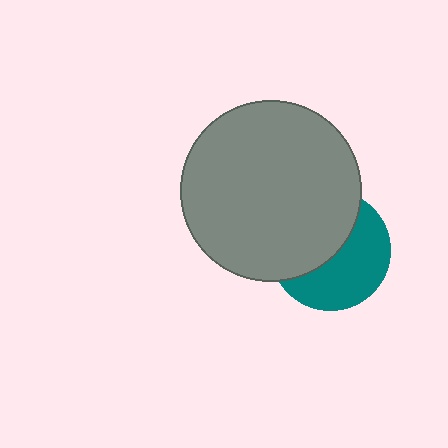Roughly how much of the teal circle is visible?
About half of it is visible (roughly 50%).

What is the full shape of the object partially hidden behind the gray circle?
The partially hidden object is a teal circle.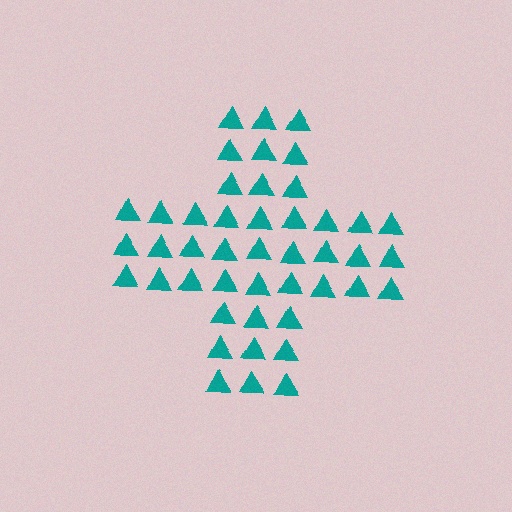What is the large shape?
The large shape is a cross.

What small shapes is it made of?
It is made of small triangles.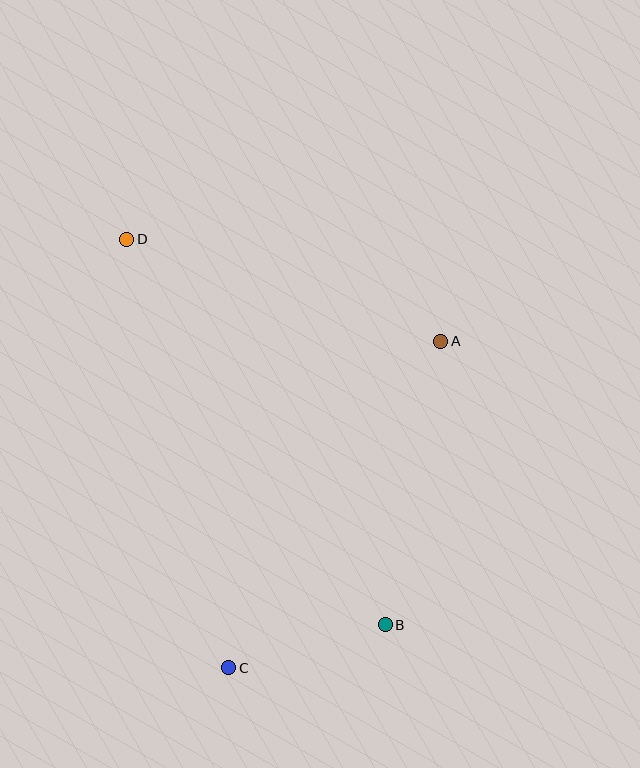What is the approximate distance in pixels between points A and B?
The distance between A and B is approximately 289 pixels.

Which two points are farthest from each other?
Points B and D are farthest from each other.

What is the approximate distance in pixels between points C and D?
The distance between C and D is approximately 440 pixels.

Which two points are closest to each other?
Points B and C are closest to each other.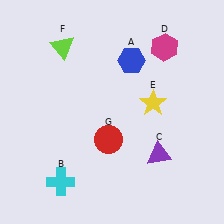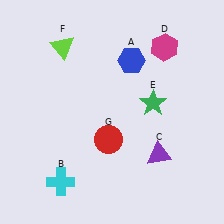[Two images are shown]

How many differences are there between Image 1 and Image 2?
There is 1 difference between the two images.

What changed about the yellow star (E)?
In Image 1, E is yellow. In Image 2, it changed to green.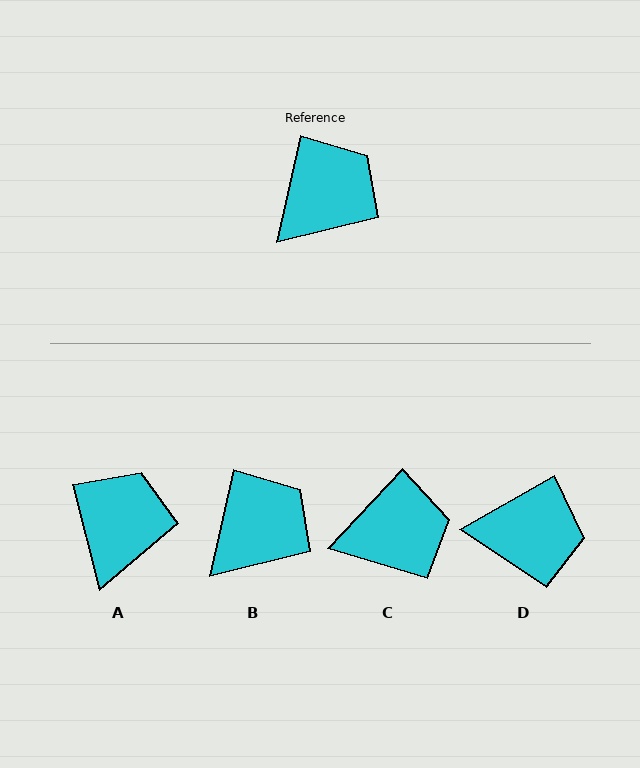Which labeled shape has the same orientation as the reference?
B.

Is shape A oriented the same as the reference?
No, it is off by about 27 degrees.